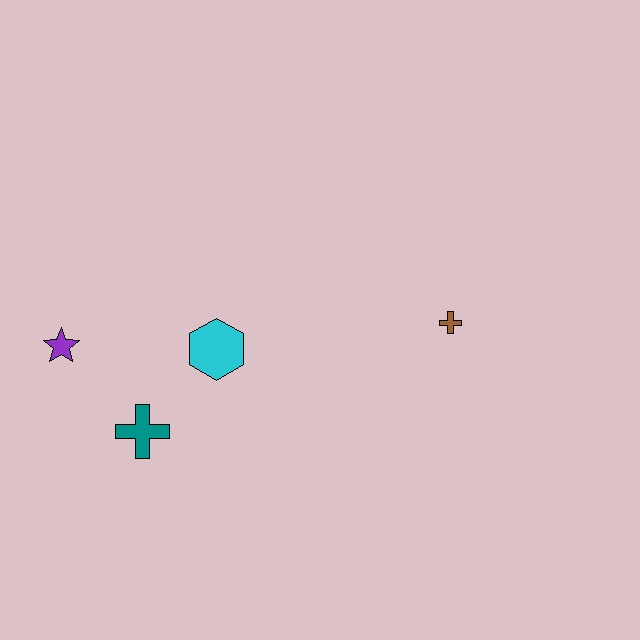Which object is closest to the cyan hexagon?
The teal cross is closest to the cyan hexagon.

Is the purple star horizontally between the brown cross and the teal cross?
No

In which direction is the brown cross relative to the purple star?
The brown cross is to the right of the purple star.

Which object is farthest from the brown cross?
The purple star is farthest from the brown cross.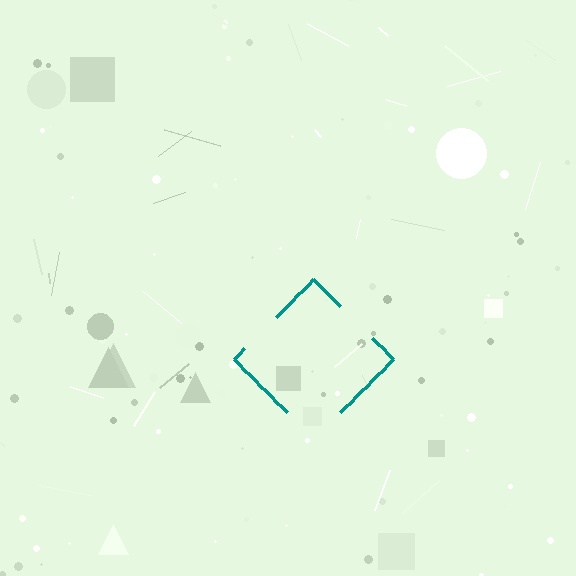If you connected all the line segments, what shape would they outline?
They would outline a diamond.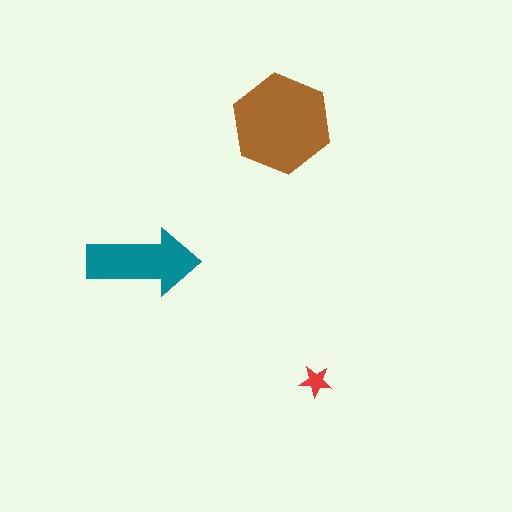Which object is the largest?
The brown hexagon.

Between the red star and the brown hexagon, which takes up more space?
The brown hexagon.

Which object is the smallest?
The red star.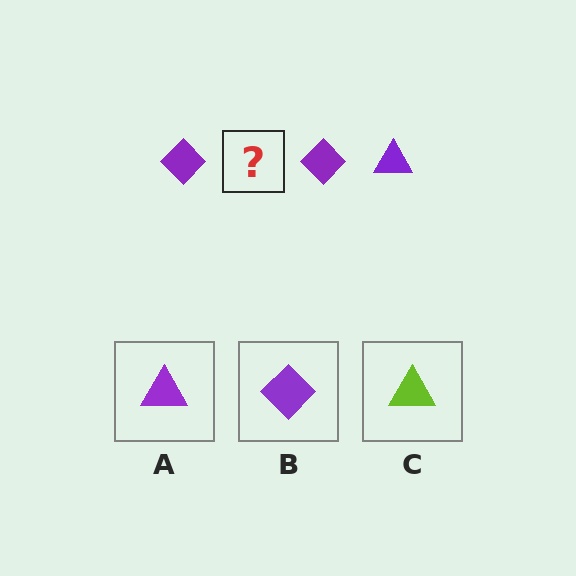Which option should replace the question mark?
Option A.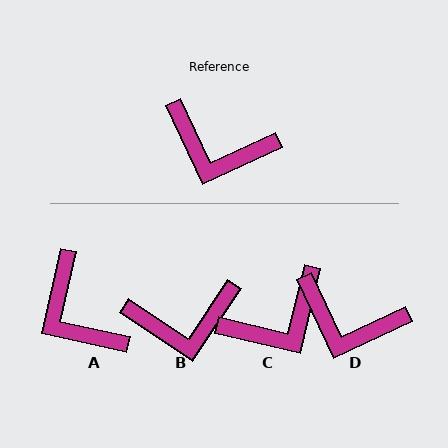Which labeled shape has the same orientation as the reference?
D.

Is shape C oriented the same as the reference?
No, it is off by about 51 degrees.